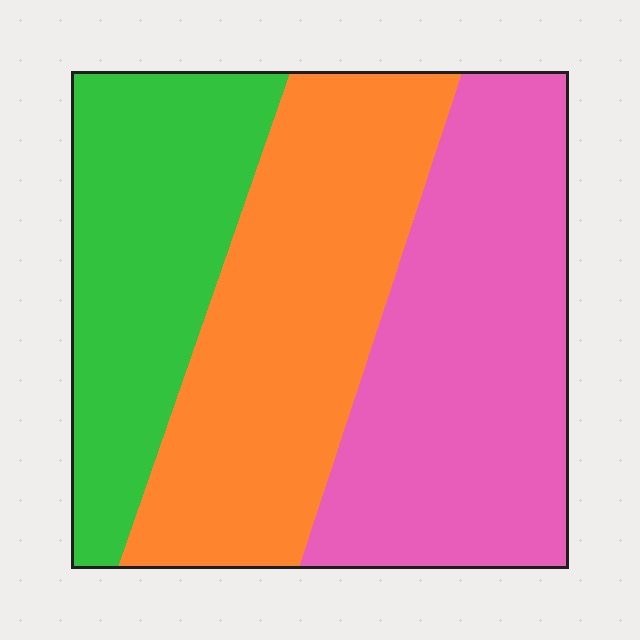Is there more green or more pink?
Pink.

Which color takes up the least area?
Green, at roughly 25%.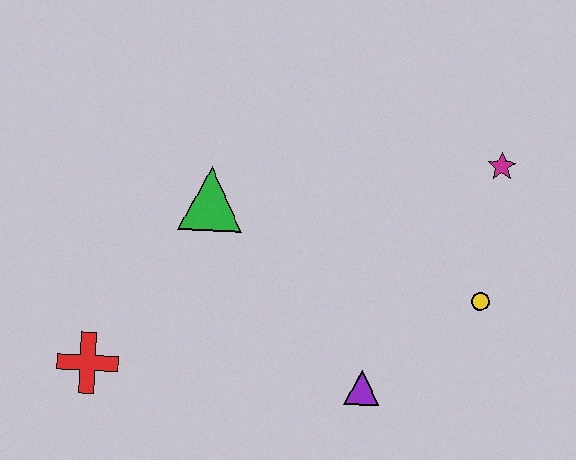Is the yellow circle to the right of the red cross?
Yes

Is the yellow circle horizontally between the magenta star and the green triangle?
Yes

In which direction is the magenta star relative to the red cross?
The magenta star is to the right of the red cross.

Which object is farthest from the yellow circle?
The red cross is farthest from the yellow circle.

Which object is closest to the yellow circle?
The magenta star is closest to the yellow circle.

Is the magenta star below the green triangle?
No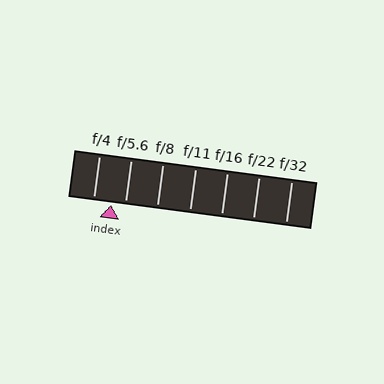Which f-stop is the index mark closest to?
The index mark is closest to f/5.6.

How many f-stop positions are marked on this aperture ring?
There are 7 f-stop positions marked.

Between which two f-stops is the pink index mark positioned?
The index mark is between f/4 and f/5.6.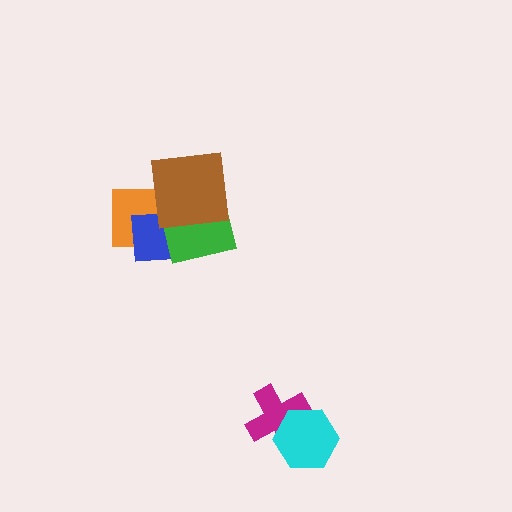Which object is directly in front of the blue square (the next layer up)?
The green square is directly in front of the blue square.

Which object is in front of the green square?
The brown square is in front of the green square.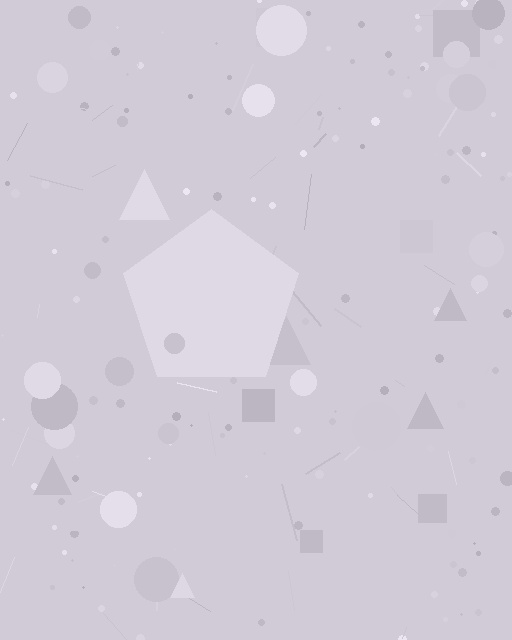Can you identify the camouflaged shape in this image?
The camouflaged shape is a pentagon.